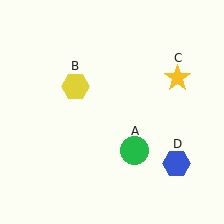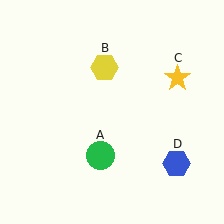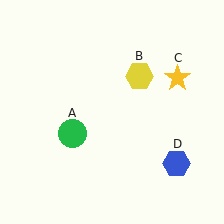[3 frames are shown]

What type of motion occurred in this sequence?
The green circle (object A), yellow hexagon (object B) rotated clockwise around the center of the scene.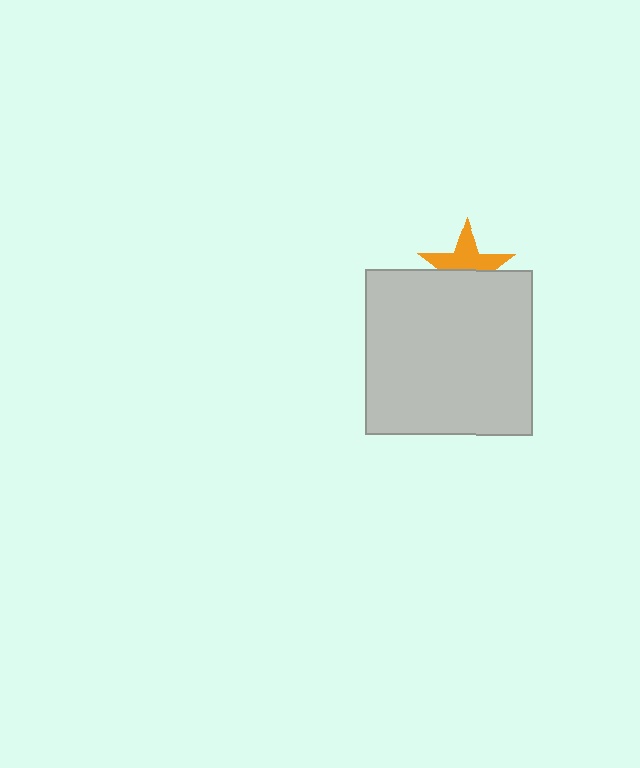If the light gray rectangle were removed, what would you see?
You would see the complete orange star.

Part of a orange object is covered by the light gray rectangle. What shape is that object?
It is a star.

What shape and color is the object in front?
The object in front is a light gray rectangle.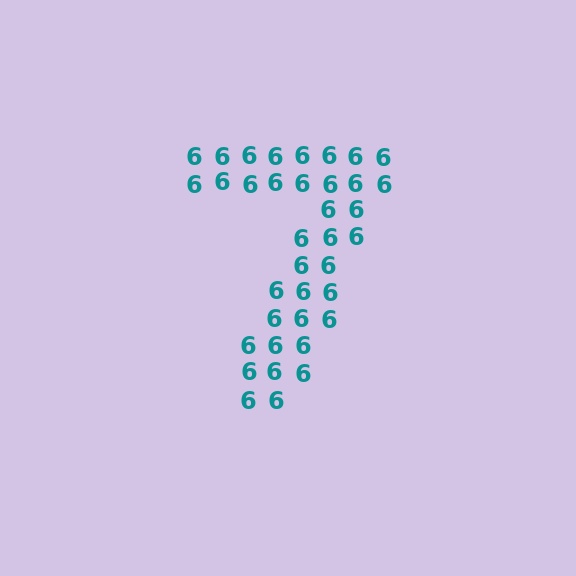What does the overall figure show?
The overall figure shows the digit 7.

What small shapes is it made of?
It is made of small digit 6's.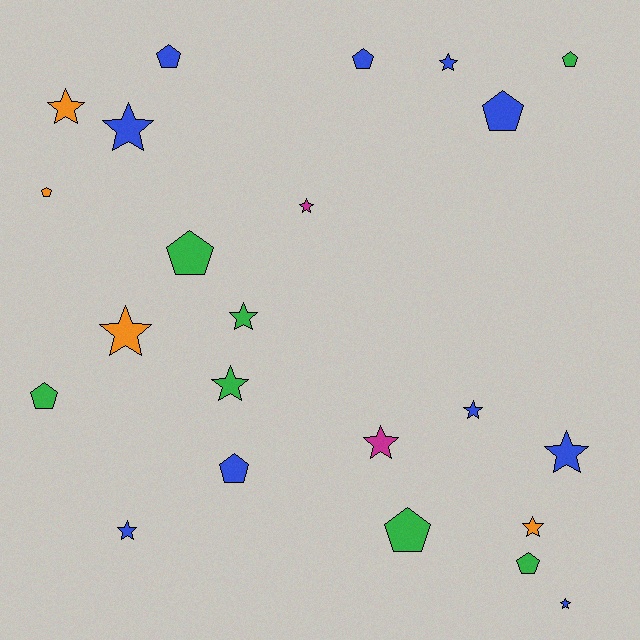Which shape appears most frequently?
Star, with 13 objects.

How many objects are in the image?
There are 23 objects.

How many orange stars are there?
There are 3 orange stars.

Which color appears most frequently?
Blue, with 10 objects.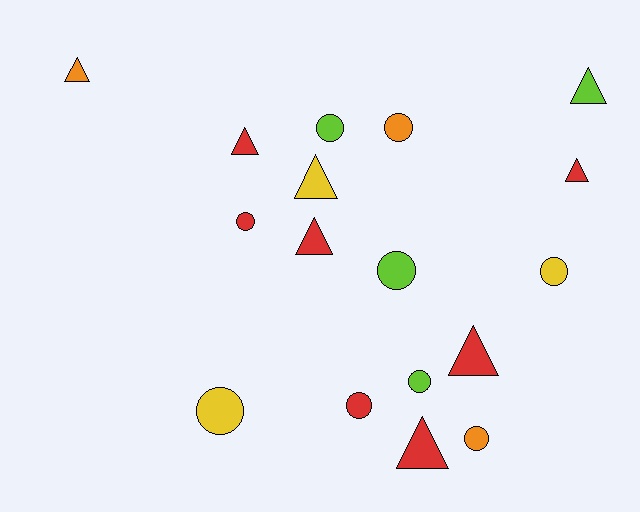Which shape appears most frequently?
Circle, with 9 objects.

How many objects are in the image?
There are 17 objects.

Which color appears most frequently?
Red, with 7 objects.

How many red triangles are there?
There are 5 red triangles.